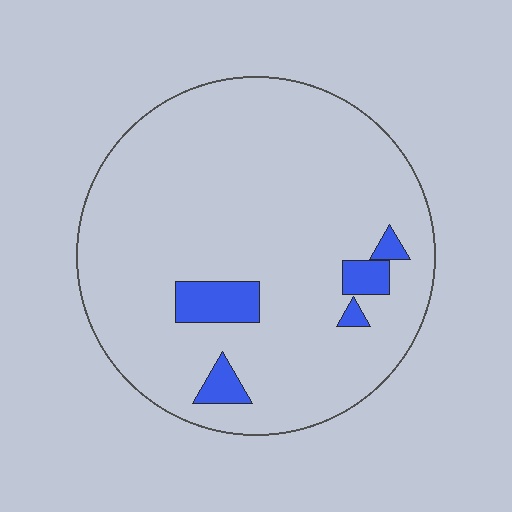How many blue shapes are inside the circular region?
5.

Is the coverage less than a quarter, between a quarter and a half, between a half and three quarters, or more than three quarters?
Less than a quarter.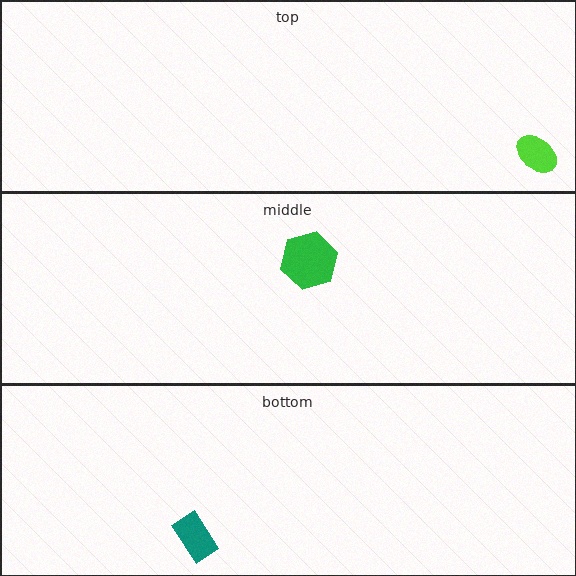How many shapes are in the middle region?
1.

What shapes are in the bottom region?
The teal rectangle.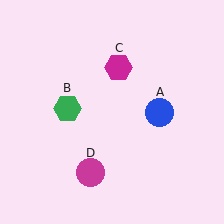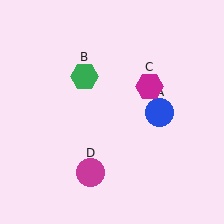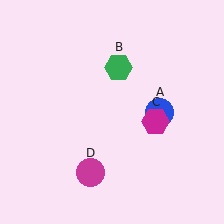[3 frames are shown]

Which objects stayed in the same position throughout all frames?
Blue circle (object A) and magenta circle (object D) remained stationary.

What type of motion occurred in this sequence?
The green hexagon (object B), magenta hexagon (object C) rotated clockwise around the center of the scene.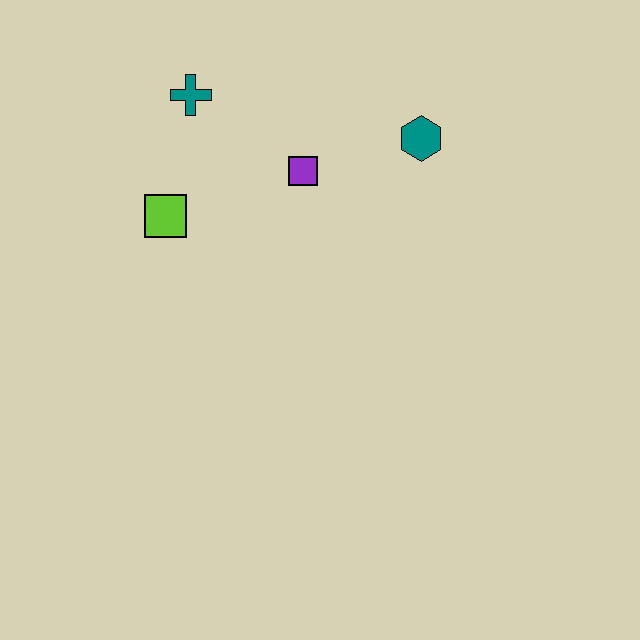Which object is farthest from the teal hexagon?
The lime square is farthest from the teal hexagon.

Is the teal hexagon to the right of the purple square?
Yes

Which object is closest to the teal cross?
The lime square is closest to the teal cross.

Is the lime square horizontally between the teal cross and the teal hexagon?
No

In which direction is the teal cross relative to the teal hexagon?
The teal cross is to the left of the teal hexagon.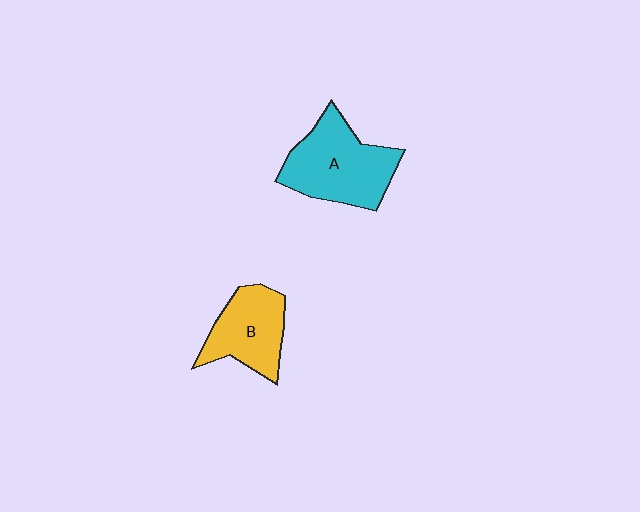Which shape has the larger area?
Shape A (cyan).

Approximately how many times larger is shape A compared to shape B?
Approximately 1.4 times.